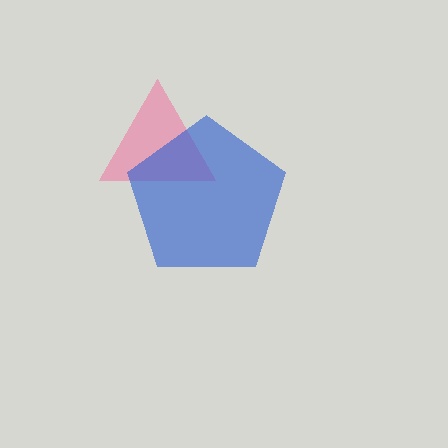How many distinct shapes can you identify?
There are 2 distinct shapes: a pink triangle, a blue pentagon.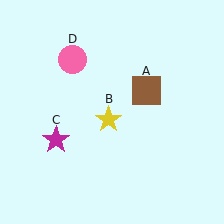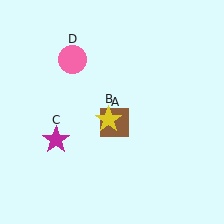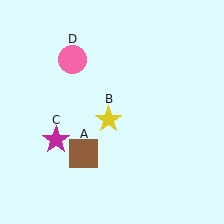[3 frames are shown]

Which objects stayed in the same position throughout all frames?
Yellow star (object B) and magenta star (object C) and pink circle (object D) remained stationary.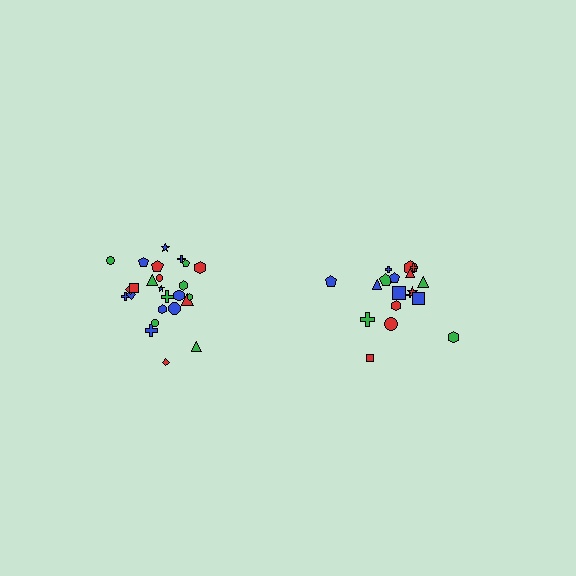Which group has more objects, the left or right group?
The left group.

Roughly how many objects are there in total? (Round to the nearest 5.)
Roughly 45 objects in total.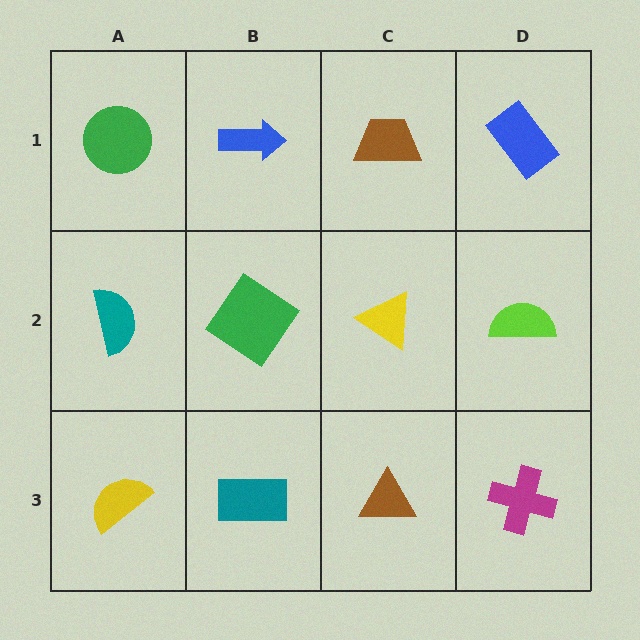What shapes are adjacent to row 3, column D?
A lime semicircle (row 2, column D), a brown triangle (row 3, column C).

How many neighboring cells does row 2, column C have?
4.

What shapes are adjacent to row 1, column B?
A green diamond (row 2, column B), a green circle (row 1, column A), a brown trapezoid (row 1, column C).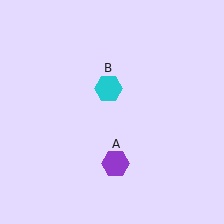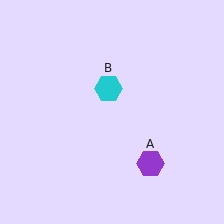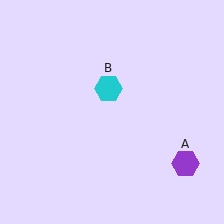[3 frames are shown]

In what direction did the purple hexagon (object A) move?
The purple hexagon (object A) moved right.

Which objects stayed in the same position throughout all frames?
Cyan hexagon (object B) remained stationary.